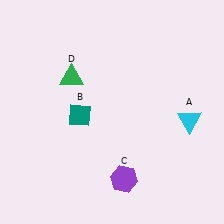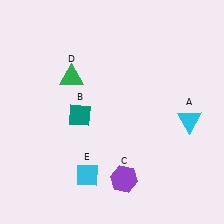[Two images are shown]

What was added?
A cyan diamond (E) was added in Image 2.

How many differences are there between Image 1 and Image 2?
There is 1 difference between the two images.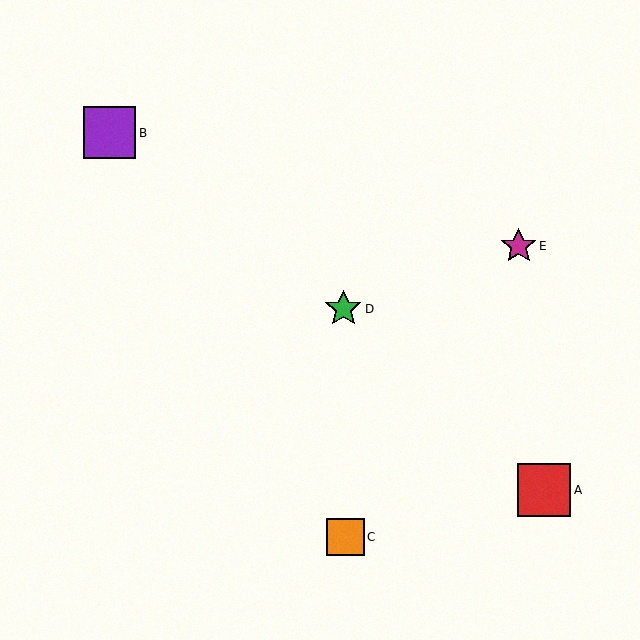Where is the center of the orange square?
The center of the orange square is at (345, 537).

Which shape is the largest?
The red square (labeled A) is the largest.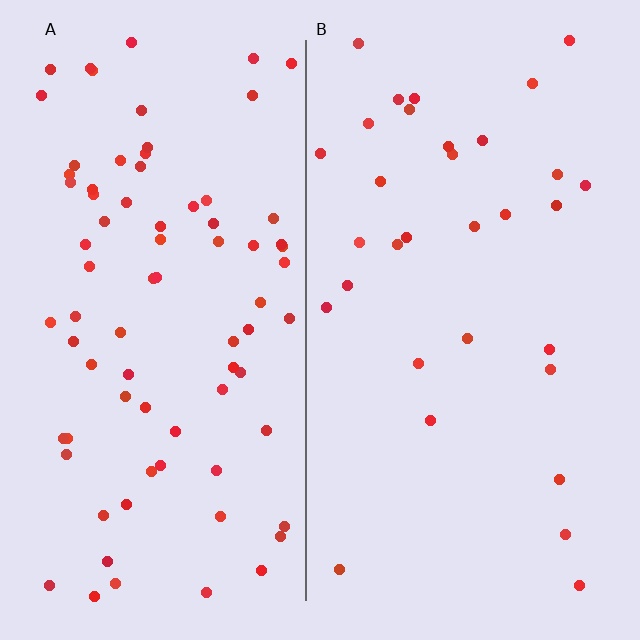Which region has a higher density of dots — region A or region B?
A (the left).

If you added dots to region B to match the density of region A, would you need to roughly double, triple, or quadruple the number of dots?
Approximately double.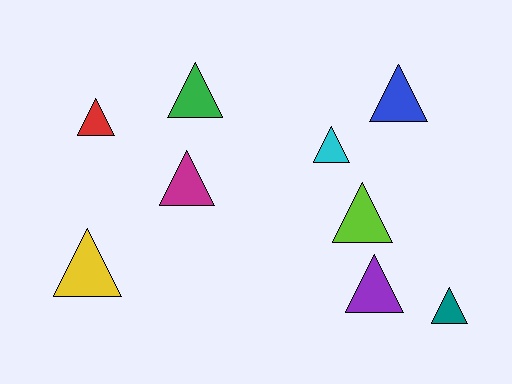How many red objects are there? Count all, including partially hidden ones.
There is 1 red object.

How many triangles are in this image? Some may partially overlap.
There are 9 triangles.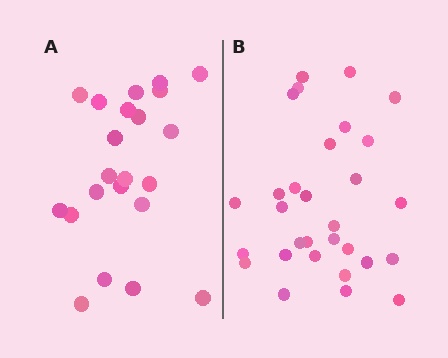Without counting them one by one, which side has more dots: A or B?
Region B (the right region) has more dots.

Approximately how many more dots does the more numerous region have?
Region B has roughly 8 or so more dots than region A.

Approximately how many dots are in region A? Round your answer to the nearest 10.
About 20 dots. (The exact count is 22, which rounds to 20.)